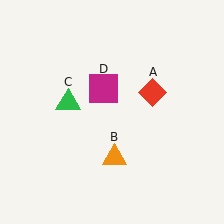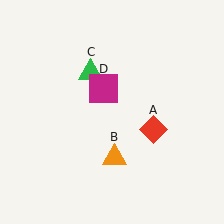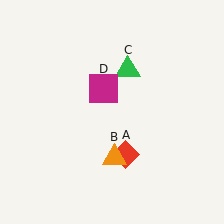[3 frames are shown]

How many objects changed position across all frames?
2 objects changed position: red diamond (object A), green triangle (object C).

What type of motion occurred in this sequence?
The red diamond (object A), green triangle (object C) rotated clockwise around the center of the scene.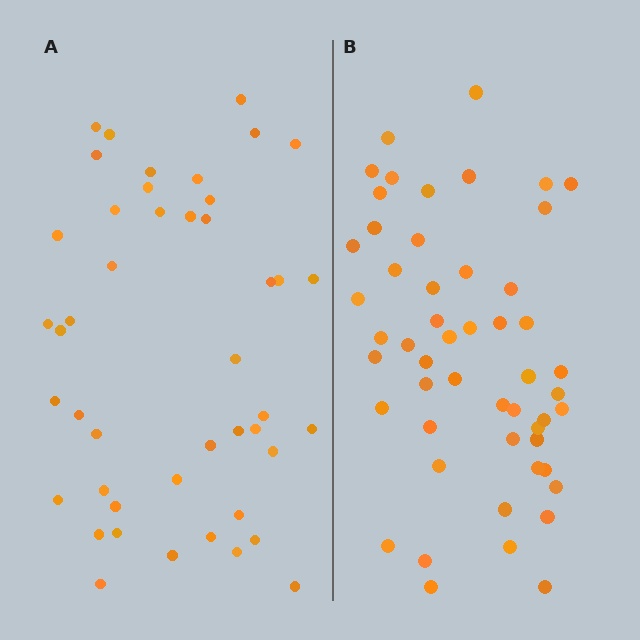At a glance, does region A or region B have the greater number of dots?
Region B (the right region) has more dots.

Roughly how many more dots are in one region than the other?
Region B has roughly 8 or so more dots than region A.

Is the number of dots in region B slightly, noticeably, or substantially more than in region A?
Region B has only slightly more — the two regions are fairly close. The ratio is roughly 1.2 to 1.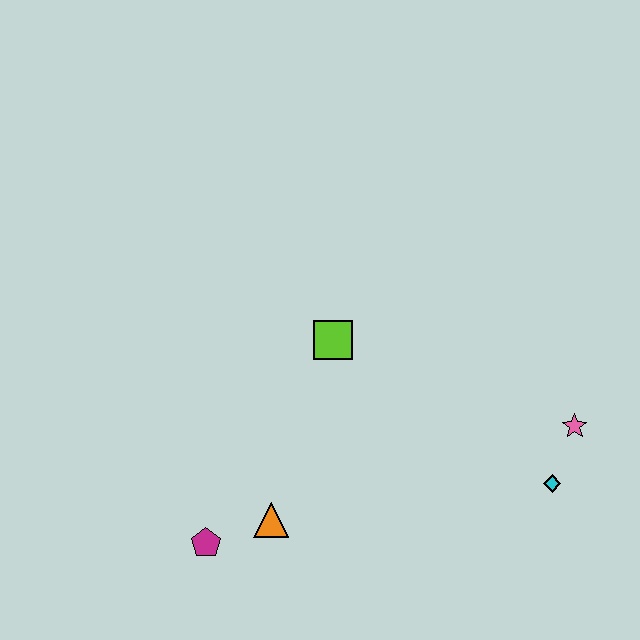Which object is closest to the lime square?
The orange triangle is closest to the lime square.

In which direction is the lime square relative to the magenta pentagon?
The lime square is above the magenta pentagon.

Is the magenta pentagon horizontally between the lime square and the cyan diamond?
No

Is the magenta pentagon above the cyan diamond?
No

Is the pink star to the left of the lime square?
No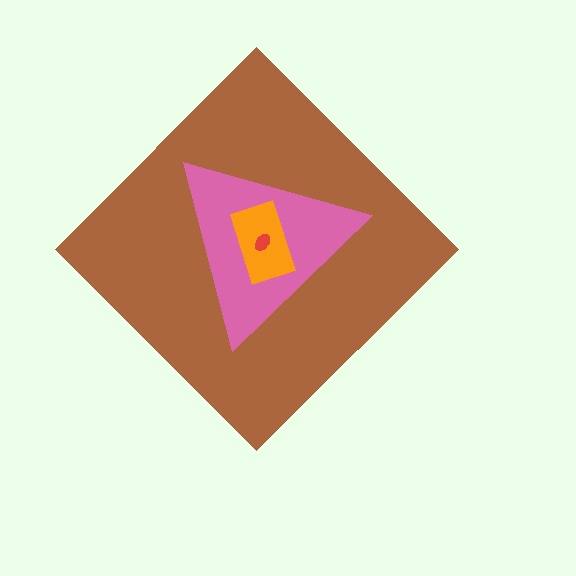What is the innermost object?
The red ellipse.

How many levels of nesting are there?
4.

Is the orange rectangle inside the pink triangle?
Yes.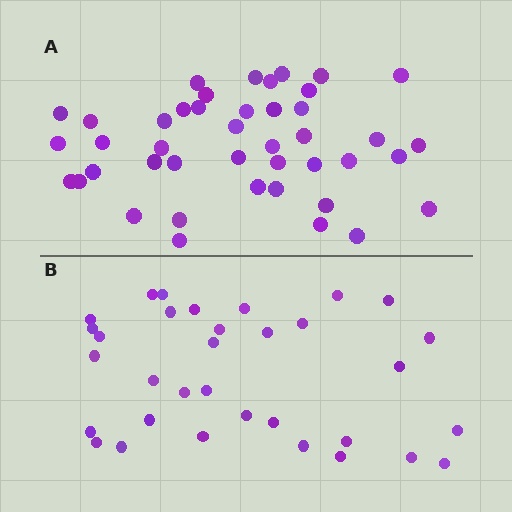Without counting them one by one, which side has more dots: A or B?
Region A (the top region) has more dots.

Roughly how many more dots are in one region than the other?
Region A has roughly 10 or so more dots than region B.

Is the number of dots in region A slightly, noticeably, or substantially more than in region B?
Region A has noticeably more, but not dramatically so. The ratio is roughly 1.3 to 1.